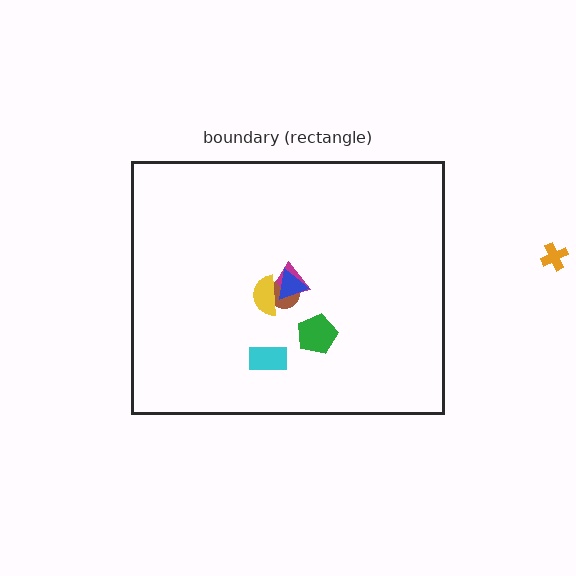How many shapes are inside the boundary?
6 inside, 1 outside.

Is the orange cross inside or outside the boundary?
Outside.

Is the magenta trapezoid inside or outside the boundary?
Inside.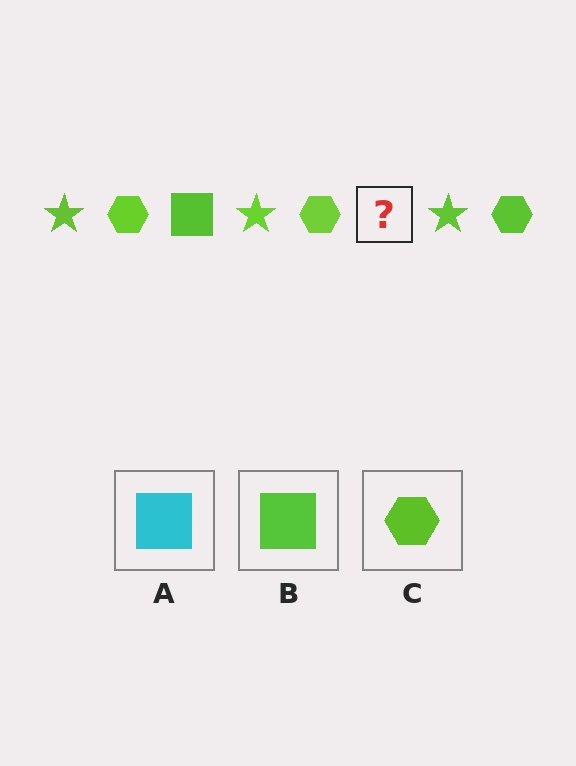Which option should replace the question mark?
Option B.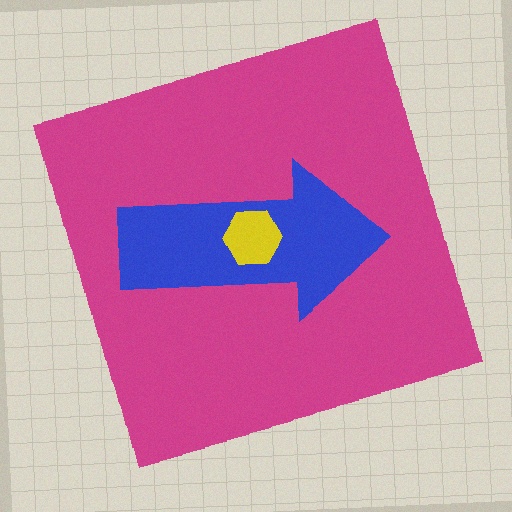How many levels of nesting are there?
3.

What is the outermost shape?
The magenta square.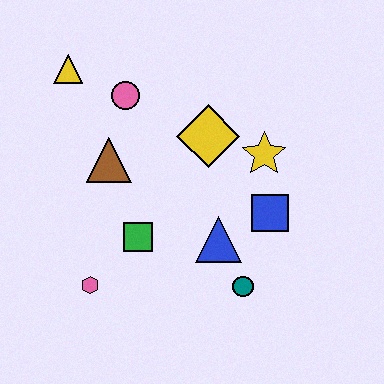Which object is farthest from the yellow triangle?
The teal circle is farthest from the yellow triangle.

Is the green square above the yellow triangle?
No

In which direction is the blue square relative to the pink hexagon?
The blue square is to the right of the pink hexagon.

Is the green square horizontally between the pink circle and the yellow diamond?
Yes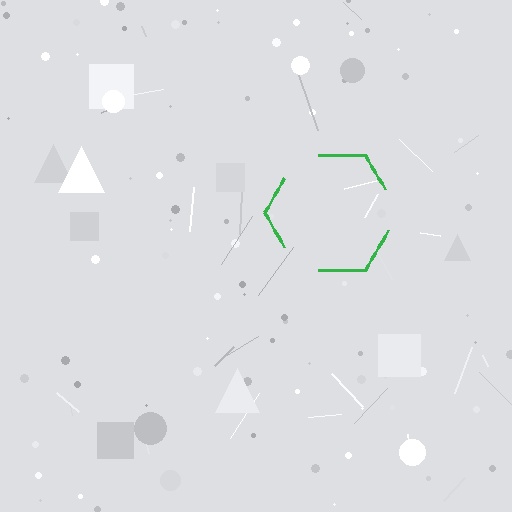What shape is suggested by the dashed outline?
The dashed outline suggests a hexagon.